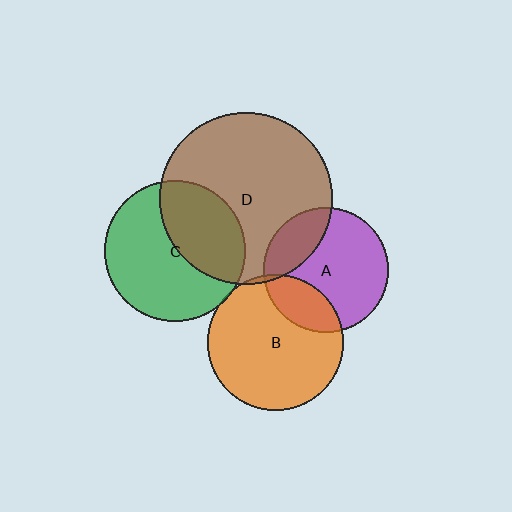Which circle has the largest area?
Circle D (brown).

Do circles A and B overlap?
Yes.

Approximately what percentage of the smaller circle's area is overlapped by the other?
Approximately 25%.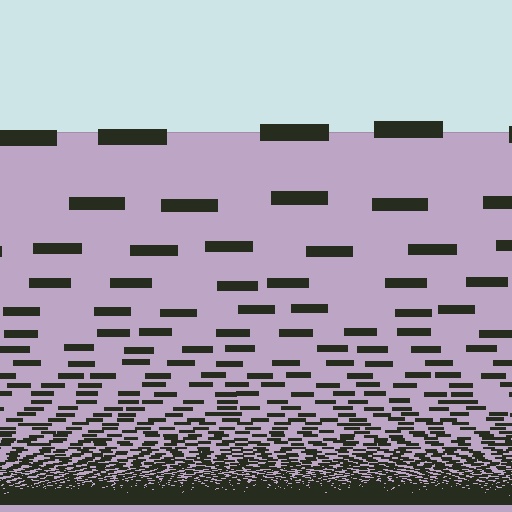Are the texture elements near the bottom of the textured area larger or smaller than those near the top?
Smaller. The gradient is inverted — elements near the bottom are smaller and denser.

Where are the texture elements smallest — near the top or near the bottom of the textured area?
Near the bottom.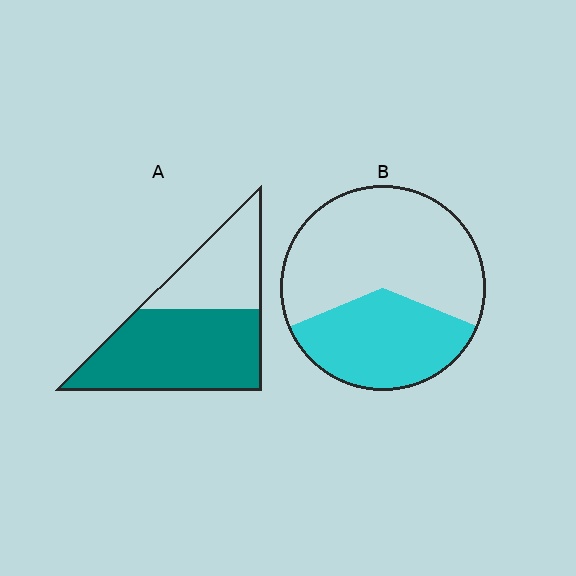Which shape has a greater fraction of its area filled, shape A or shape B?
Shape A.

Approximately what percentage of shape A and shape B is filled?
A is approximately 65% and B is approximately 40%.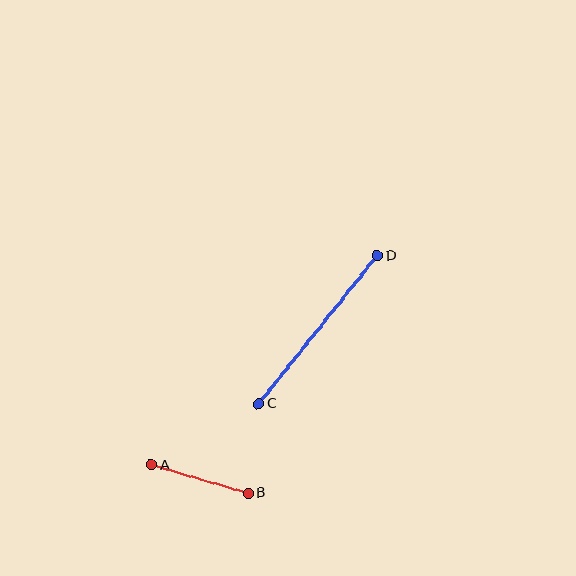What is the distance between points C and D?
The distance is approximately 190 pixels.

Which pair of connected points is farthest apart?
Points C and D are farthest apart.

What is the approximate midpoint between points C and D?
The midpoint is at approximately (318, 329) pixels.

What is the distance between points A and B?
The distance is approximately 101 pixels.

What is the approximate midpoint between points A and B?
The midpoint is at approximately (200, 479) pixels.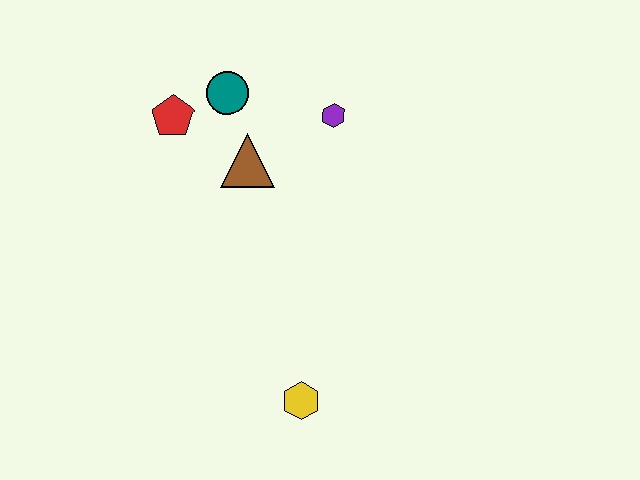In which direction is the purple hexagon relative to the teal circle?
The purple hexagon is to the right of the teal circle.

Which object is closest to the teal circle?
The red pentagon is closest to the teal circle.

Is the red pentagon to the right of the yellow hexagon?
No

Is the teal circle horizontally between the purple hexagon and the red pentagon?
Yes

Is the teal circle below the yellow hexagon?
No